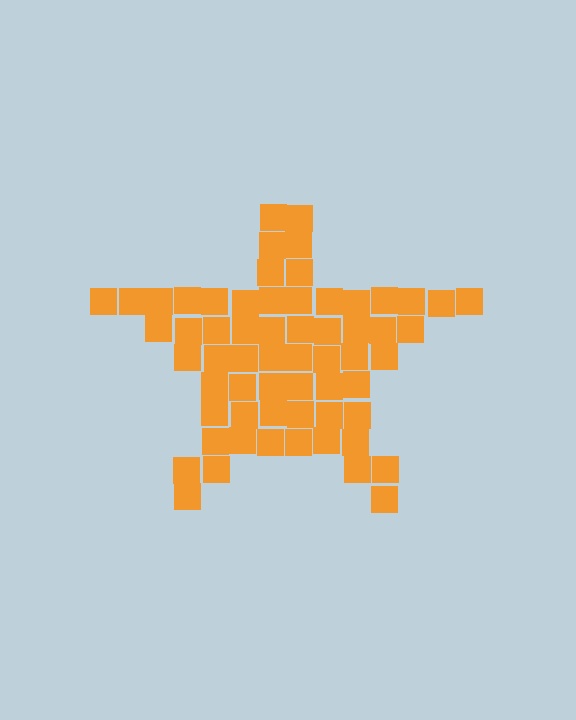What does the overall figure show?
The overall figure shows a star.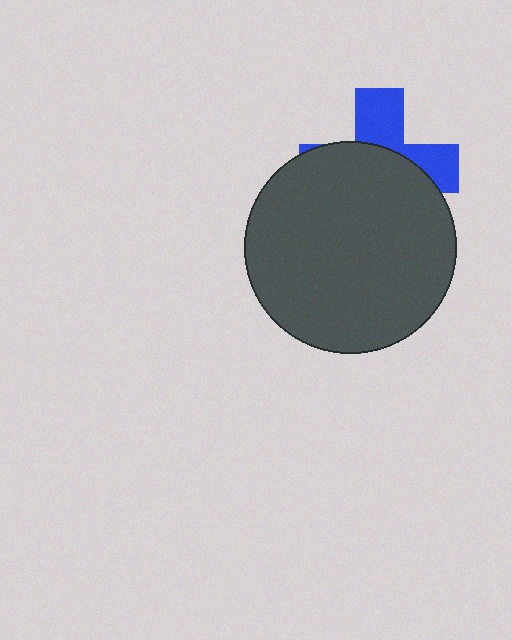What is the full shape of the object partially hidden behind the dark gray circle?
The partially hidden object is a blue cross.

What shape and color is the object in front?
The object in front is a dark gray circle.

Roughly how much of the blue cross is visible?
A small part of it is visible (roughly 37%).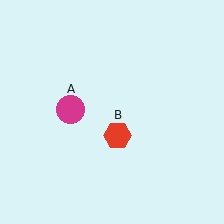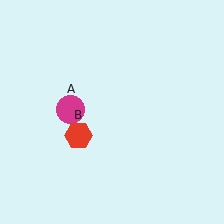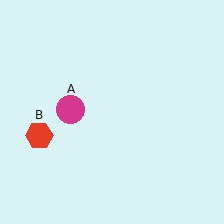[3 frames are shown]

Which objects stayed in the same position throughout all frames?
Magenta circle (object A) remained stationary.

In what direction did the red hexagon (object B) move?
The red hexagon (object B) moved left.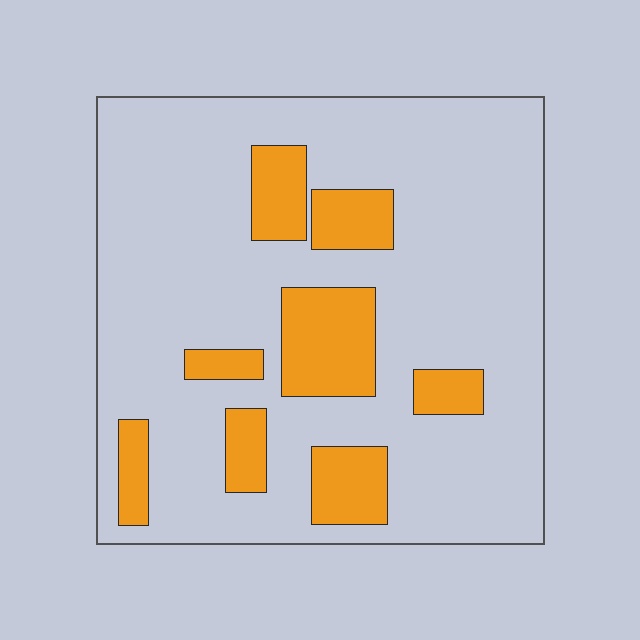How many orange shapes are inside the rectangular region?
8.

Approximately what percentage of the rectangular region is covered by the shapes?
Approximately 20%.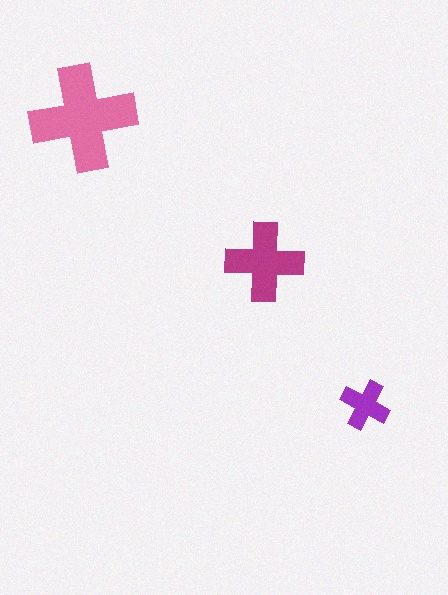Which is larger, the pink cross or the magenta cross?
The pink one.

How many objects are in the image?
There are 3 objects in the image.